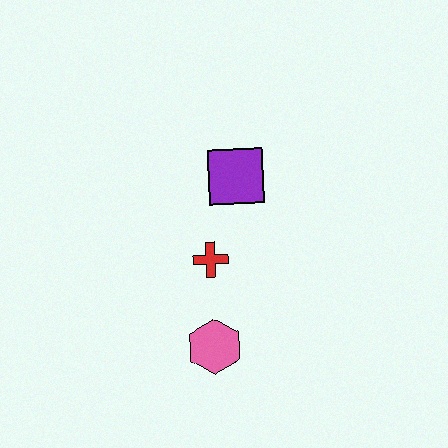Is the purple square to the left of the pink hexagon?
No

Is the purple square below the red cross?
No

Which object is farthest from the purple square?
The pink hexagon is farthest from the purple square.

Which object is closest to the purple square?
The red cross is closest to the purple square.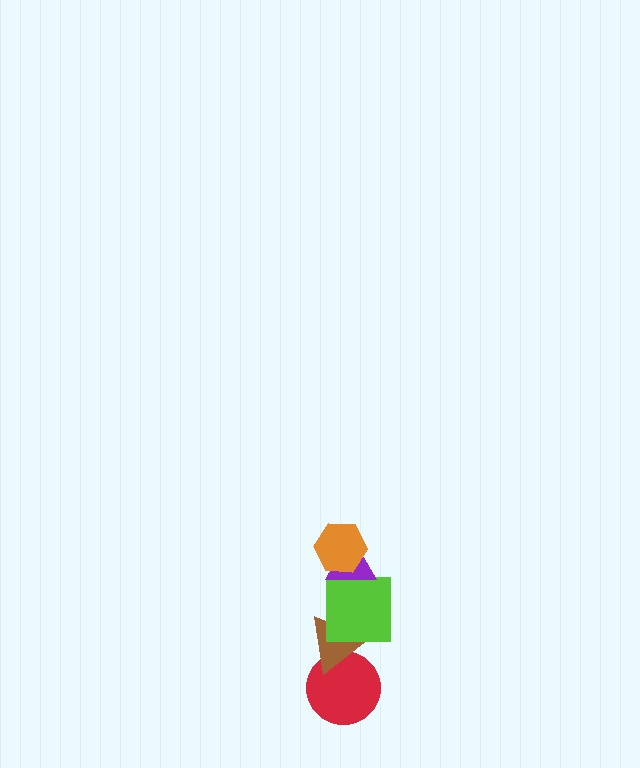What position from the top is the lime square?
The lime square is 3rd from the top.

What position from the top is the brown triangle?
The brown triangle is 4th from the top.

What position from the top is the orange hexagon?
The orange hexagon is 1st from the top.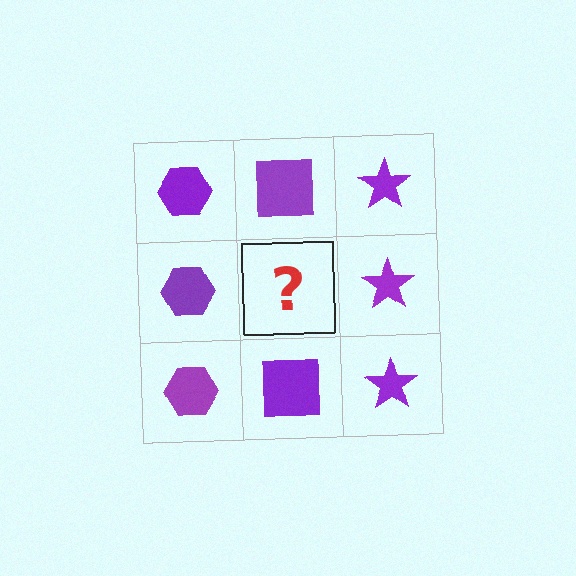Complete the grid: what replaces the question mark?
The question mark should be replaced with a purple square.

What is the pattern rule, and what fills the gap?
The rule is that each column has a consistent shape. The gap should be filled with a purple square.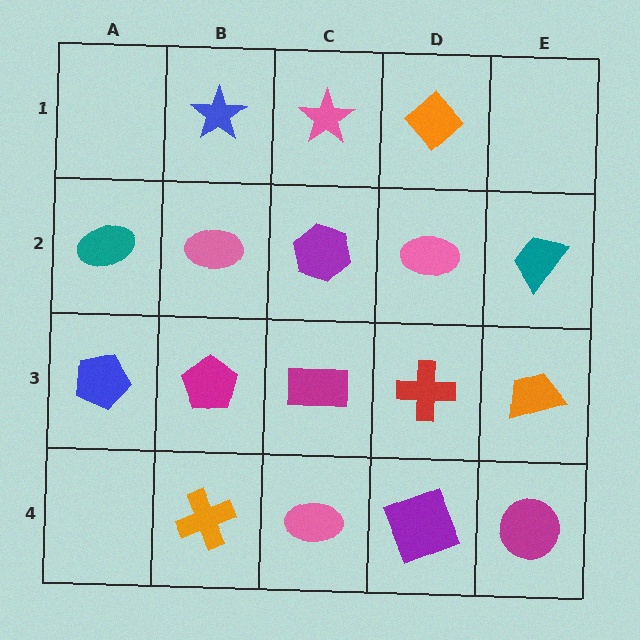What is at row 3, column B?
A magenta pentagon.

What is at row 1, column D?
An orange diamond.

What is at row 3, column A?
A blue pentagon.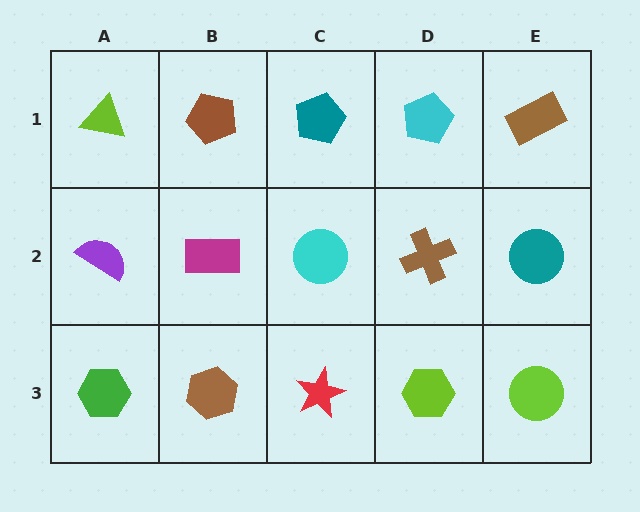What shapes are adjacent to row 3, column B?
A magenta rectangle (row 2, column B), a green hexagon (row 3, column A), a red star (row 3, column C).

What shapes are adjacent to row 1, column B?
A magenta rectangle (row 2, column B), a lime triangle (row 1, column A), a teal pentagon (row 1, column C).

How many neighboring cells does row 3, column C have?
3.